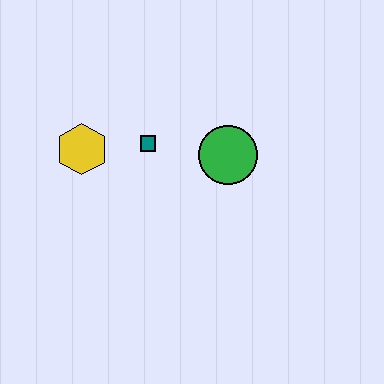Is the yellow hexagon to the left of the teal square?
Yes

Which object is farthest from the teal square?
The green circle is farthest from the teal square.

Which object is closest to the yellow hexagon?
The teal square is closest to the yellow hexagon.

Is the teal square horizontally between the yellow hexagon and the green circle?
Yes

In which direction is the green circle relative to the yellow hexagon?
The green circle is to the right of the yellow hexagon.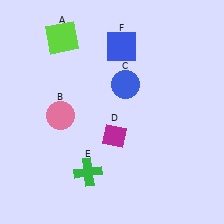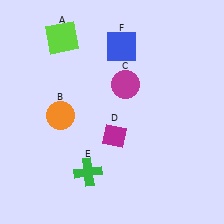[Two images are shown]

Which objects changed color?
B changed from pink to orange. C changed from blue to magenta.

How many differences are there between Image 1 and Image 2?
There are 2 differences between the two images.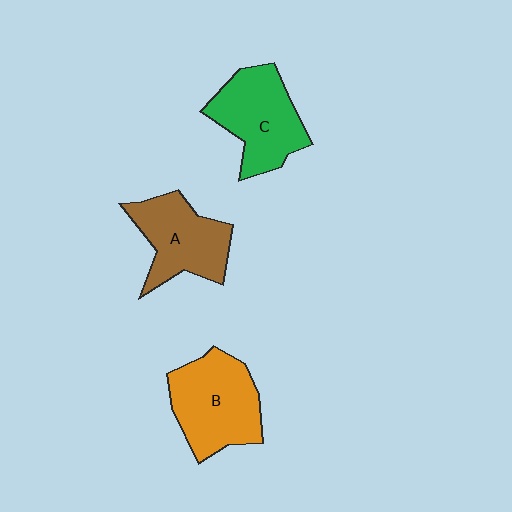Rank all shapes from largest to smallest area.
From largest to smallest: B (orange), C (green), A (brown).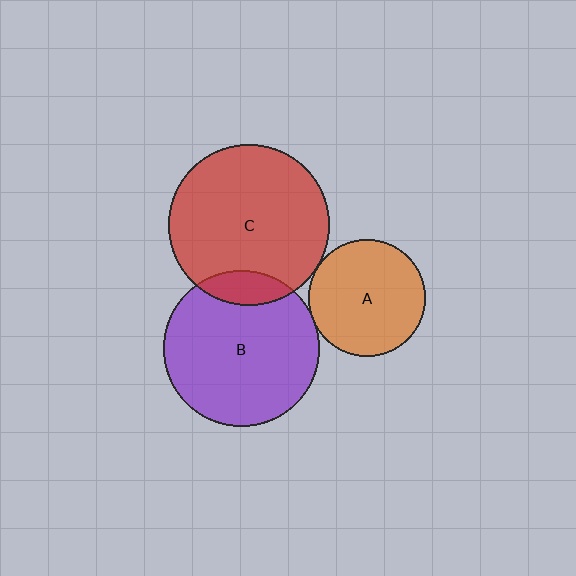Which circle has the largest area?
Circle C (red).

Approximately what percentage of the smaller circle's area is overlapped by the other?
Approximately 10%.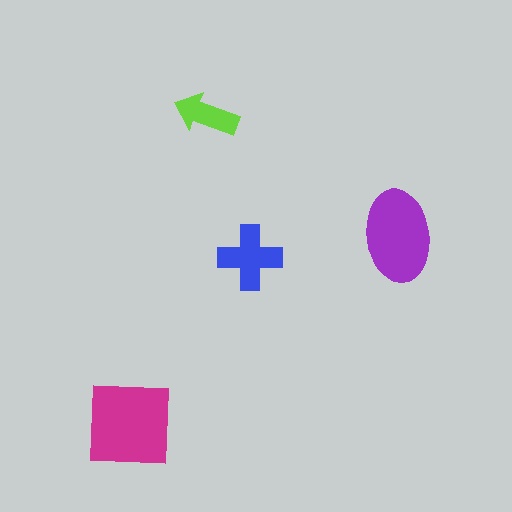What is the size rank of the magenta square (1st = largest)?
1st.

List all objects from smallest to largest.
The lime arrow, the blue cross, the purple ellipse, the magenta square.